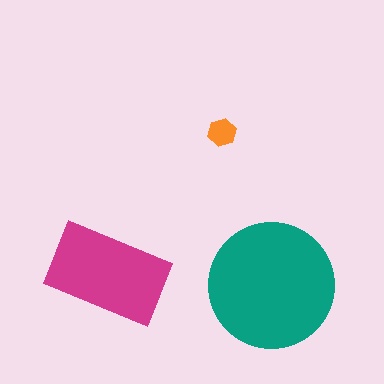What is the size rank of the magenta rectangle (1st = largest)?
2nd.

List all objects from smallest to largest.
The orange hexagon, the magenta rectangle, the teal circle.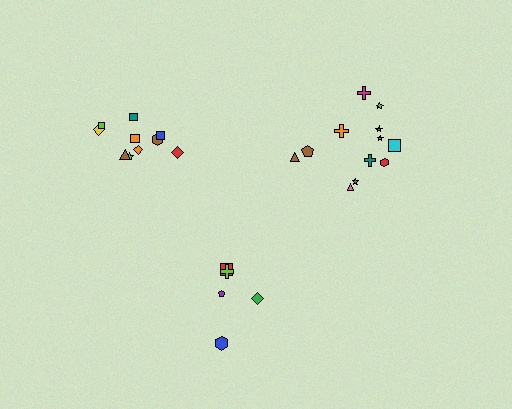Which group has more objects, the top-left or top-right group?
The top-right group.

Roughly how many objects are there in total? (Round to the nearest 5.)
Roughly 25 objects in total.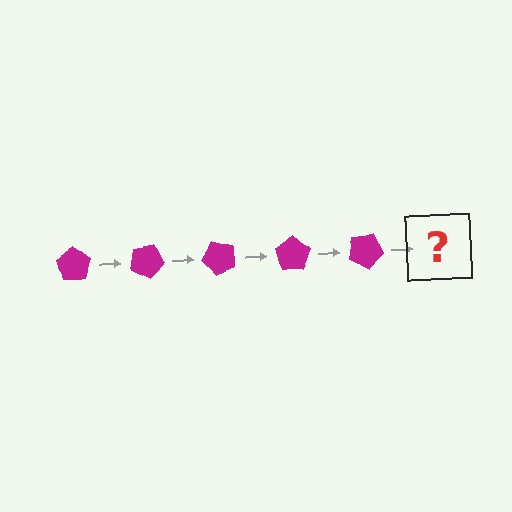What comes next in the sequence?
The next element should be a magenta pentagon rotated 125 degrees.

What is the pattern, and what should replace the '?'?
The pattern is that the pentagon rotates 25 degrees each step. The '?' should be a magenta pentagon rotated 125 degrees.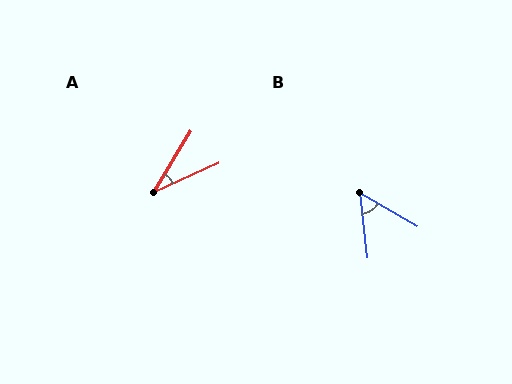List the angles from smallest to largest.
A (34°), B (53°).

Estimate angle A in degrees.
Approximately 34 degrees.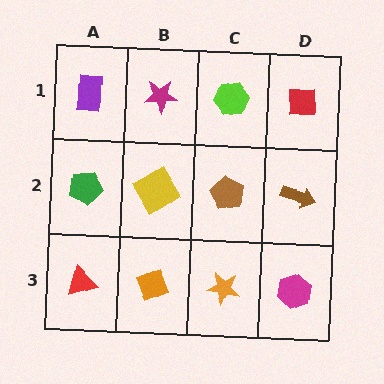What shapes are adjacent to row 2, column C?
A lime hexagon (row 1, column C), an orange star (row 3, column C), a yellow diamond (row 2, column B), a brown arrow (row 2, column D).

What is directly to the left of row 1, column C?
A magenta star.